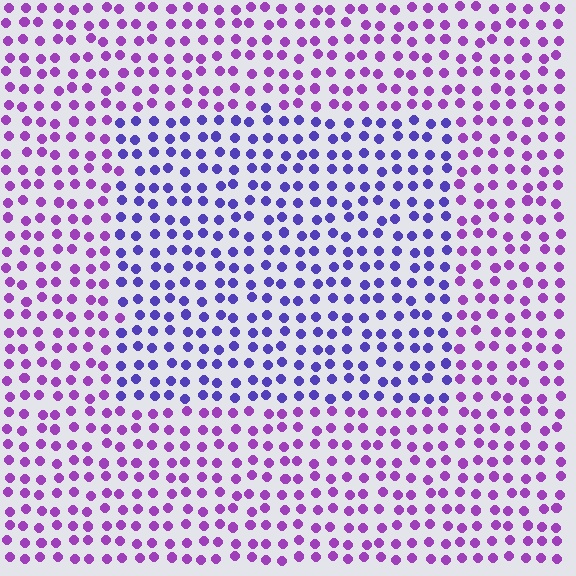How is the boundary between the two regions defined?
The boundary is defined purely by a slight shift in hue (about 37 degrees). Spacing, size, and orientation are identical on both sides.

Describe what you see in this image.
The image is filled with small purple elements in a uniform arrangement. A rectangle-shaped region is visible where the elements are tinted to a slightly different hue, forming a subtle color boundary.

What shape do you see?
I see a rectangle.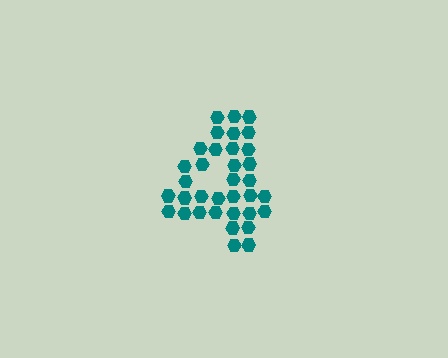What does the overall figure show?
The overall figure shows the digit 4.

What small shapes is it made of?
It is made of small hexagons.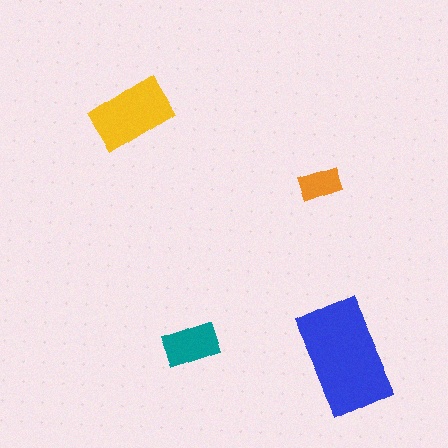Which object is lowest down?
The blue rectangle is bottommost.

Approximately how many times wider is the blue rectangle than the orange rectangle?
About 2.5 times wider.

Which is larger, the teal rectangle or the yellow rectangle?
The yellow one.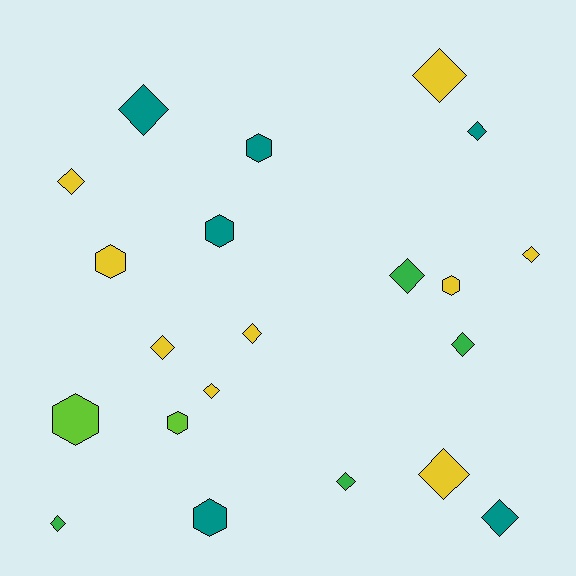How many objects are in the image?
There are 21 objects.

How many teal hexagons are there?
There are 3 teal hexagons.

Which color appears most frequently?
Yellow, with 9 objects.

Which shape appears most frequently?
Diamond, with 14 objects.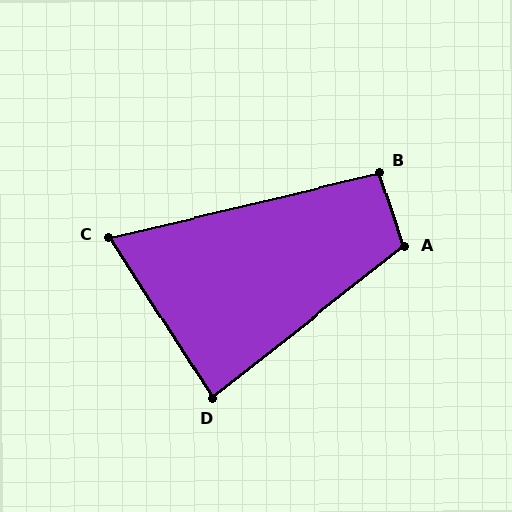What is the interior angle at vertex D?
Approximately 85 degrees (acute).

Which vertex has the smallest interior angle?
C, at approximately 70 degrees.